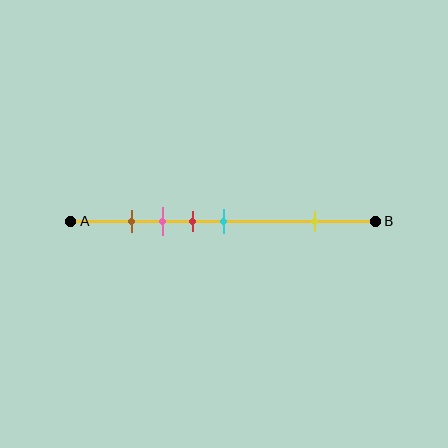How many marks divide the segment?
There are 5 marks dividing the segment.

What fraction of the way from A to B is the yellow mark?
The yellow mark is approximately 80% (0.8) of the way from A to B.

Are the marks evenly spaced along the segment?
No, the marks are not evenly spaced.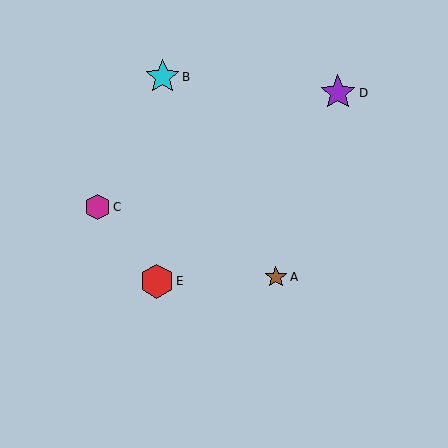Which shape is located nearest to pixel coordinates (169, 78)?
The cyan star (labeled B) at (163, 77) is nearest to that location.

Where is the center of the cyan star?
The center of the cyan star is at (163, 77).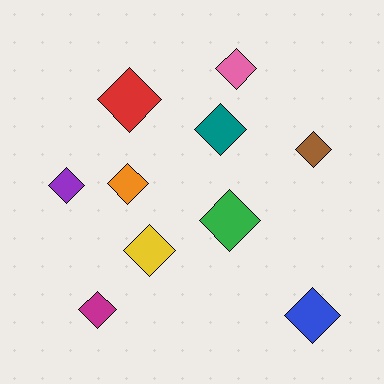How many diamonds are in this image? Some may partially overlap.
There are 10 diamonds.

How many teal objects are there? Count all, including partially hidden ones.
There is 1 teal object.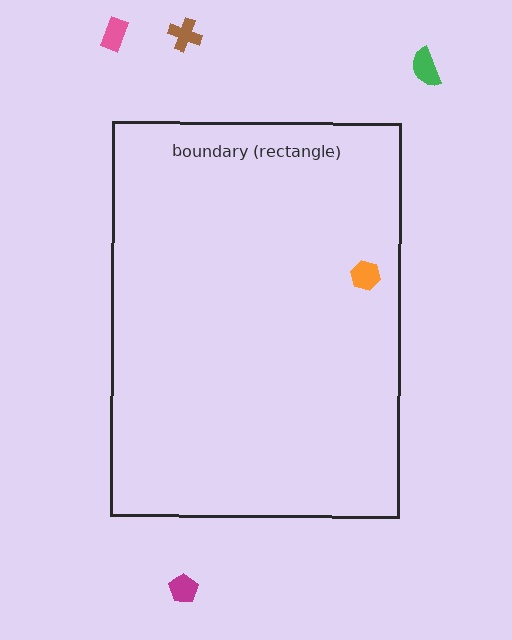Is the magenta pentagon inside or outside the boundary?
Outside.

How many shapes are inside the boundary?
1 inside, 4 outside.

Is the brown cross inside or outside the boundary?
Outside.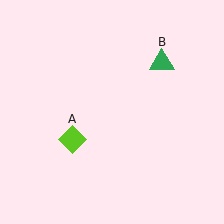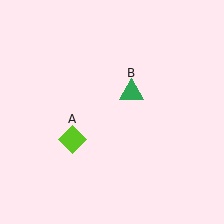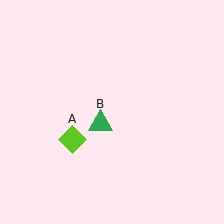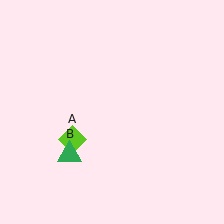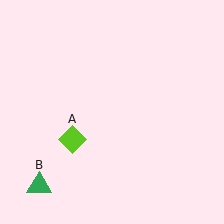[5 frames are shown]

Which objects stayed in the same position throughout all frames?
Lime diamond (object A) remained stationary.